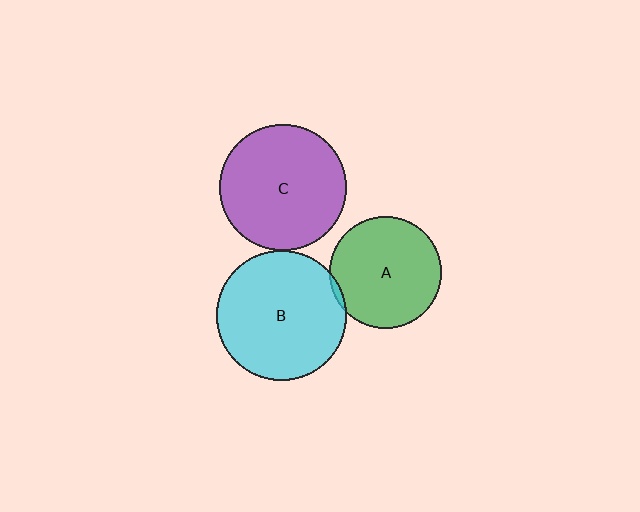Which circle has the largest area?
Circle B (cyan).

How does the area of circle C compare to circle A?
Approximately 1.3 times.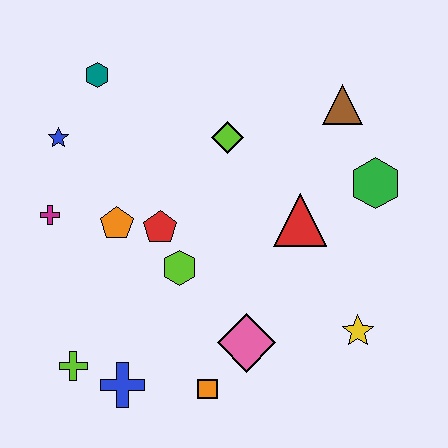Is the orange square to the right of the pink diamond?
No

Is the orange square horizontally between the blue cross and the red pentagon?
No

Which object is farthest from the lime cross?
The brown triangle is farthest from the lime cross.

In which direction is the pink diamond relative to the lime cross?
The pink diamond is to the right of the lime cross.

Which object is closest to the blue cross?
The lime cross is closest to the blue cross.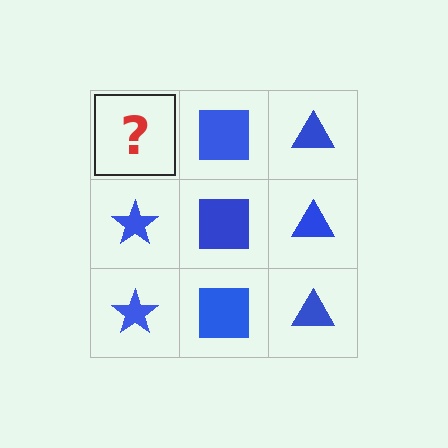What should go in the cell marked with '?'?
The missing cell should contain a blue star.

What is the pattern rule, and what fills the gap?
The rule is that each column has a consistent shape. The gap should be filled with a blue star.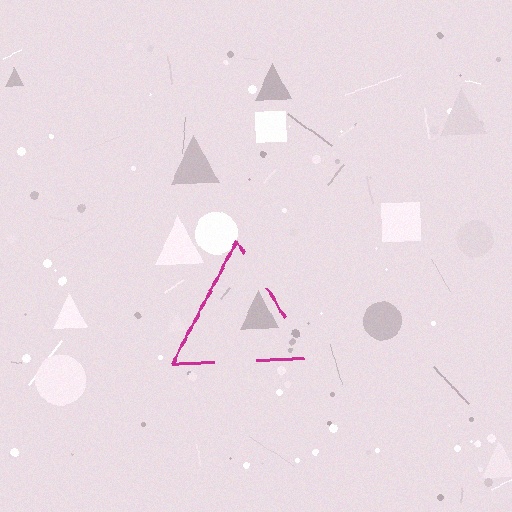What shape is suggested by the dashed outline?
The dashed outline suggests a triangle.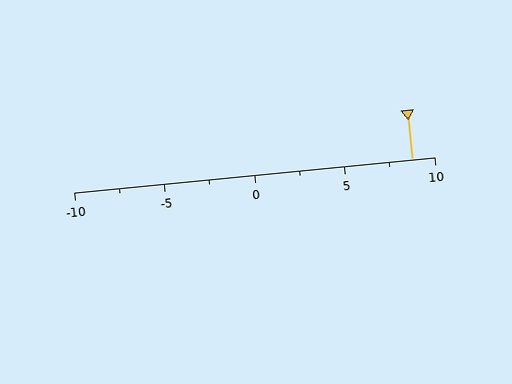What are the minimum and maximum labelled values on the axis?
The axis runs from -10 to 10.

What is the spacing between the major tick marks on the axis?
The major ticks are spaced 5 apart.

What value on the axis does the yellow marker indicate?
The marker indicates approximately 8.8.